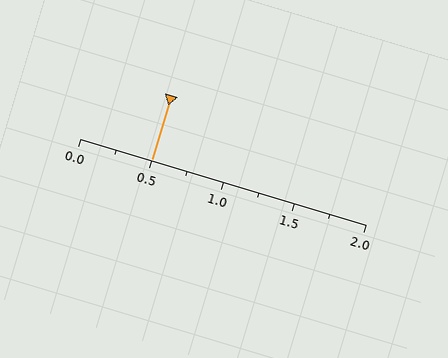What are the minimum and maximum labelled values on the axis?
The axis runs from 0.0 to 2.0.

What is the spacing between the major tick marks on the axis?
The major ticks are spaced 0.5 apart.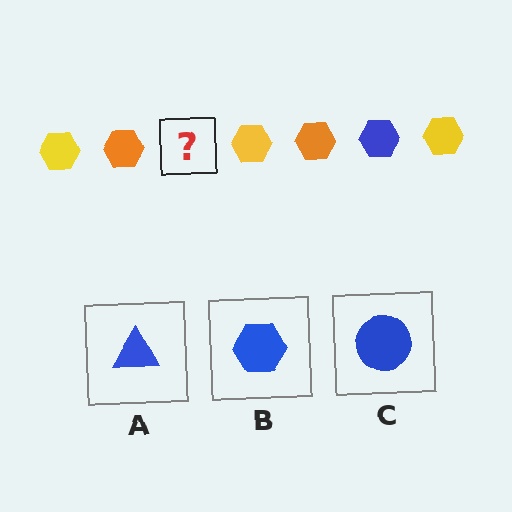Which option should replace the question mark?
Option B.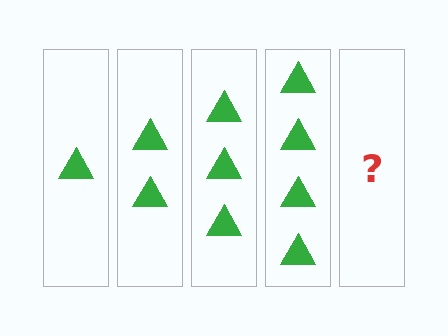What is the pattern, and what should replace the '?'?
The pattern is that each step adds one more triangle. The '?' should be 5 triangles.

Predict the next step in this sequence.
The next step is 5 triangles.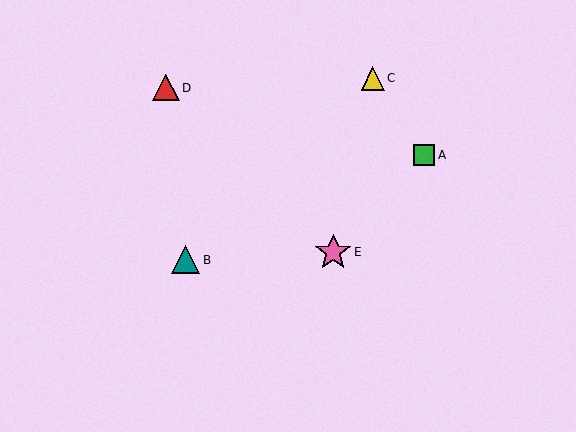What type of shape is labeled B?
Shape B is a teal triangle.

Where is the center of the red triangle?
The center of the red triangle is at (166, 88).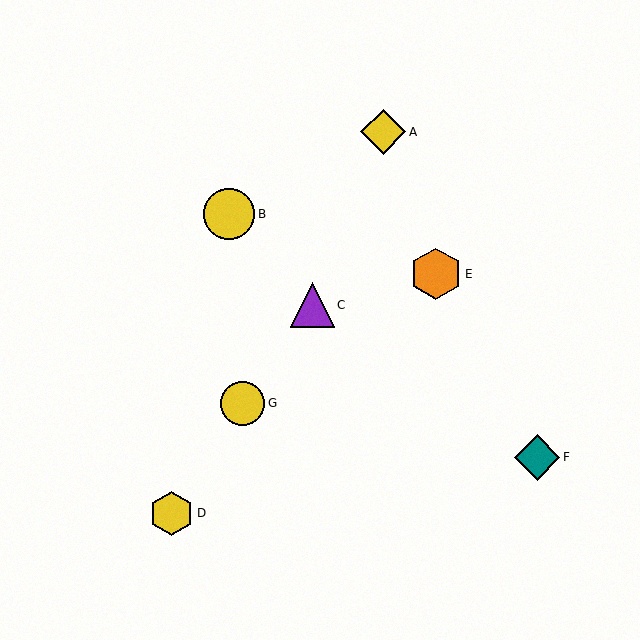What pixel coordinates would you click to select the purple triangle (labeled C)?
Click at (312, 305) to select the purple triangle C.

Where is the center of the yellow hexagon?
The center of the yellow hexagon is at (172, 513).